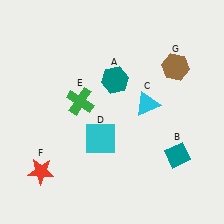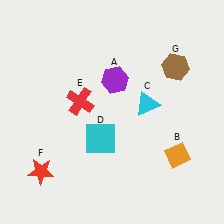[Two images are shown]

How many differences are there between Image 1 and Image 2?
There are 3 differences between the two images.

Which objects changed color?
A changed from teal to purple. B changed from teal to orange. E changed from green to red.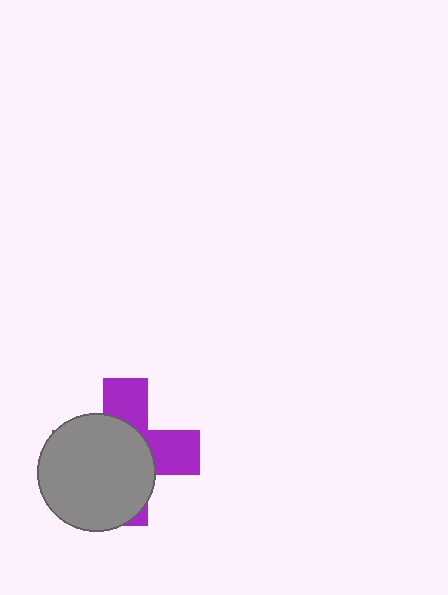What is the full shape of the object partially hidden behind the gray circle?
The partially hidden object is a purple cross.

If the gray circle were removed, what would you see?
You would see the complete purple cross.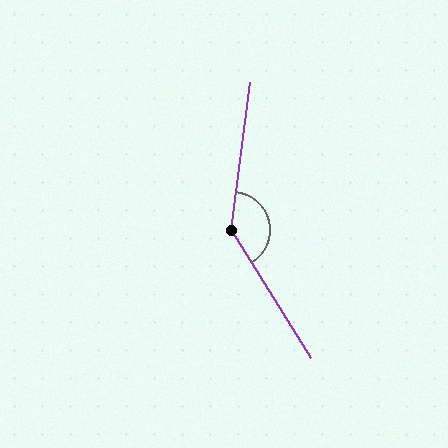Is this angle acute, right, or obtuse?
It is obtuse.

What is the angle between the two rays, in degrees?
Approximately 141 degrees.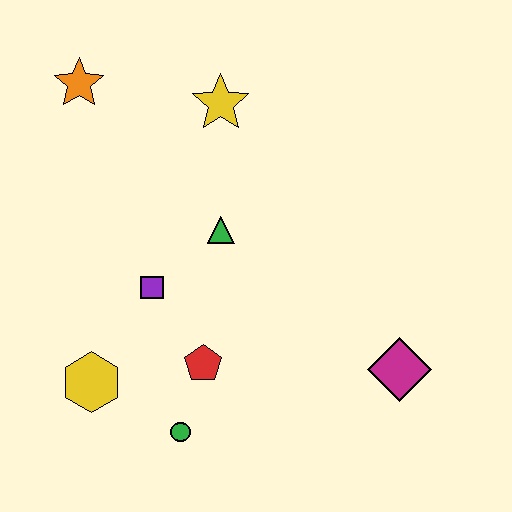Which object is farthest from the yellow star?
The green circle is farthest from the yellow star.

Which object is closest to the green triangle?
The purple square is closest to the green triangle.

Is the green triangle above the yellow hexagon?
Yes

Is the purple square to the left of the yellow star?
Yes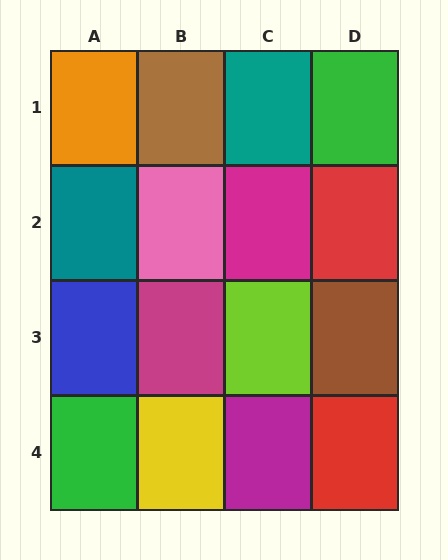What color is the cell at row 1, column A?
Orange.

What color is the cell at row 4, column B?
Yellow.